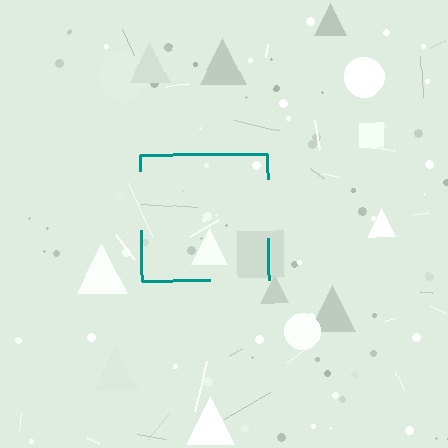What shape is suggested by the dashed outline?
The dashed outline suggests a square.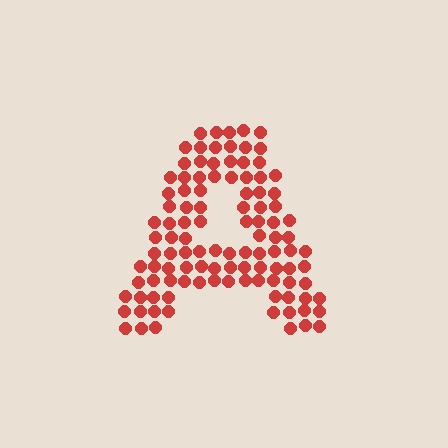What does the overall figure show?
The overall figure shows the letter A.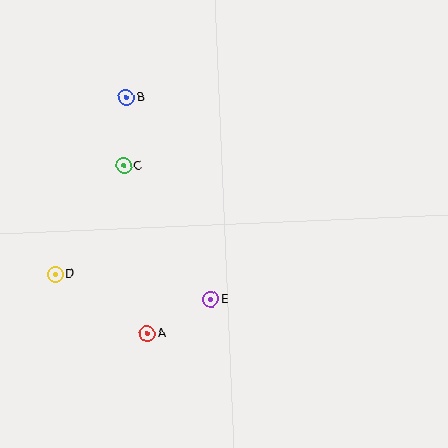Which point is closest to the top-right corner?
Point B is closest to the top-right corner.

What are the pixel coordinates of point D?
Point D is at (55, 275).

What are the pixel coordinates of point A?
Point A is at (147, 334).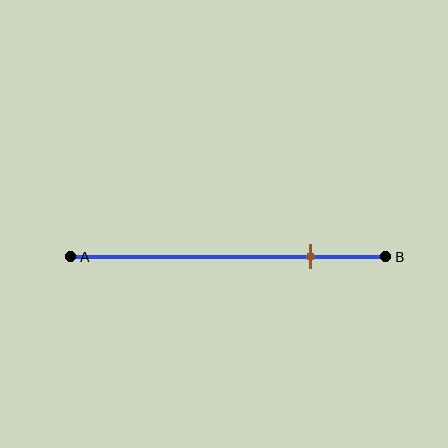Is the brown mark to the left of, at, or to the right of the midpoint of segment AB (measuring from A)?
The brown mark is to the right of the midpoint of segment AB.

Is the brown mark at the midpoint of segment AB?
No, the mark is at about 75% from A, not at the 50% midpoint.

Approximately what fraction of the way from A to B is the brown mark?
The brown mark is approximately 75% of the way from A to B.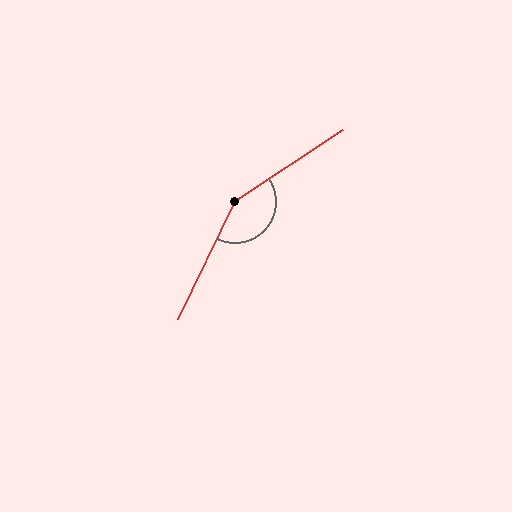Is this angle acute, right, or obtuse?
It is obtuse.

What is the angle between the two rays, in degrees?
Approximately 150 degrees.